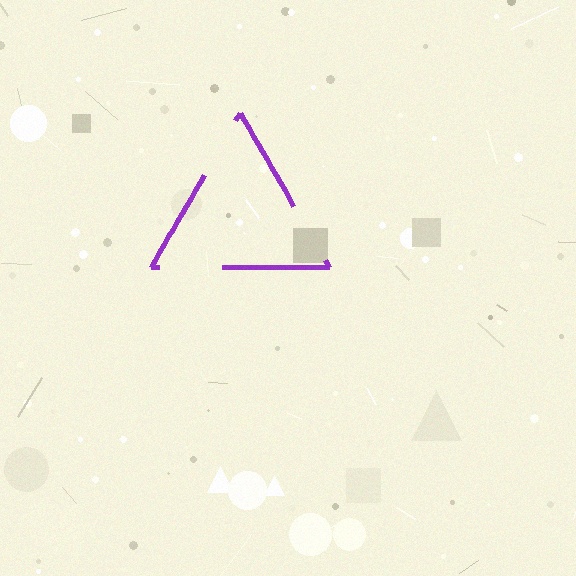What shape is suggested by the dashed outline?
The dashed outline suggests a triangle.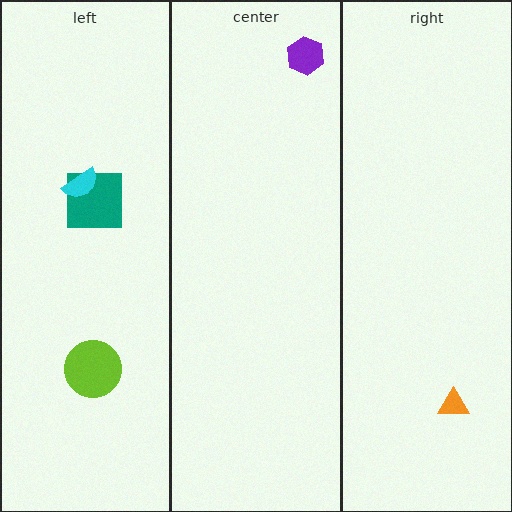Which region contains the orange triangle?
The right region.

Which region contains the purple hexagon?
The center region.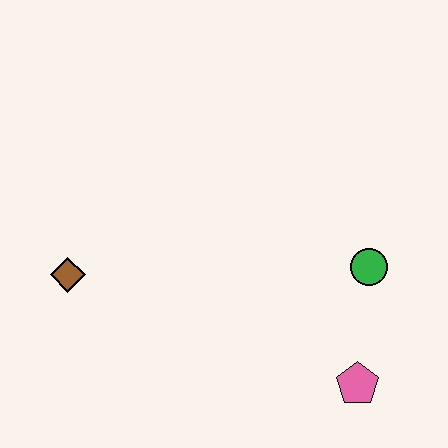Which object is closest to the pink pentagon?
The green circle is closest to the pink pentagon.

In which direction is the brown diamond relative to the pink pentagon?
The brown diamond is to the left of the pink pentagon.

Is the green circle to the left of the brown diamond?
No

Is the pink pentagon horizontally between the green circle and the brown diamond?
Yes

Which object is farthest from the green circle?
The brown diamond is farthest from the green circle.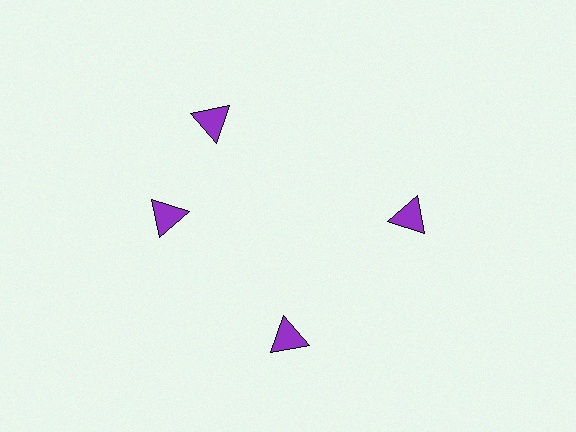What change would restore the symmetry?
The symmetry would be restored by rotating it back into even spacing with its neighbors so that all 4 triangles sit at equal angles and equal distance from the center.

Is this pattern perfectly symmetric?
No. The 4 purple triangles are arranged in a ring, but one element near the 12 o'clock position is rotated out of alignment along the ring, breaking the 4-fold rotational symmetry.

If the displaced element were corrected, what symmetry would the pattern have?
It would have 4-fold rotational symmetry — the pattern would map onto itself every 90 degrees.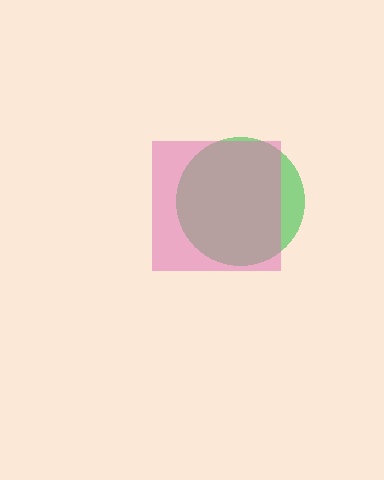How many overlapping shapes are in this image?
There are 2 overlapping shapes in the image.